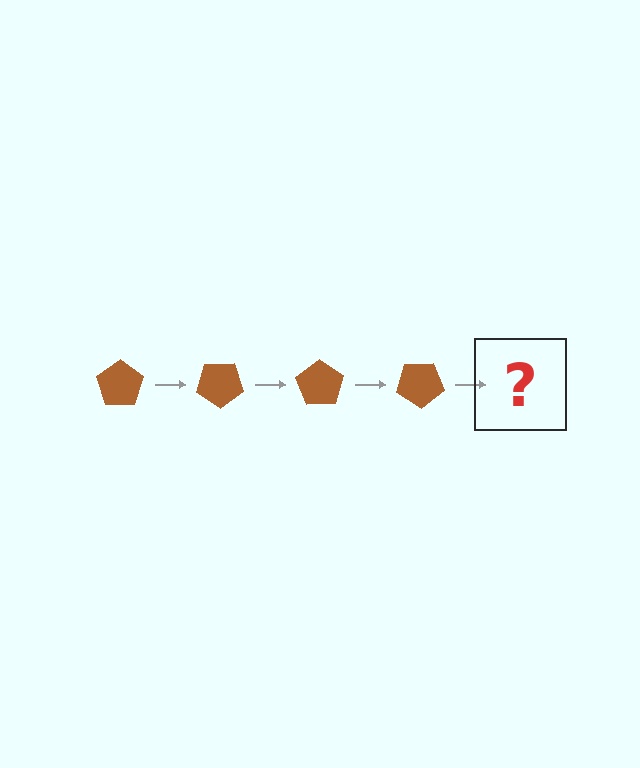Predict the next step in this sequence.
The next step is a brown pentagon rotated 140 degrees.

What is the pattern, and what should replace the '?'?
The pattern is that the pentagon rotates 35 degrees each step. The '?' should be a brown pentagon rotated 140 degrees.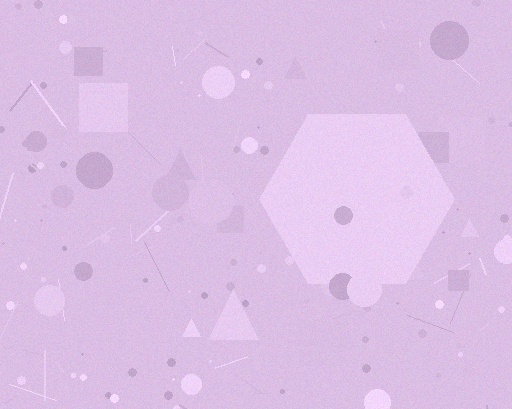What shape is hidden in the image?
A hexagon is hidden in the image.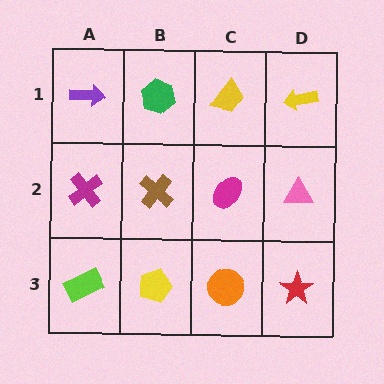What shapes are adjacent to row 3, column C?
A magenta ellipse (row 2, column C), a yellow pentagon (row 3, column B), a red star (row 3, column D).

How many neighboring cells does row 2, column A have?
3.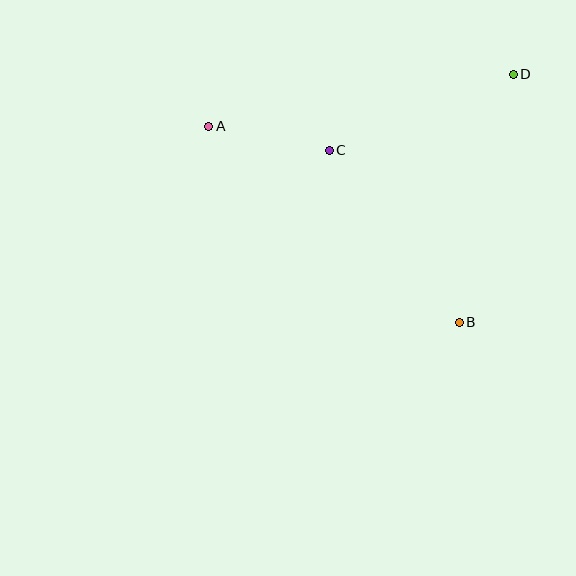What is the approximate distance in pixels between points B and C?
The distance between B and C is approximately 216 pixels.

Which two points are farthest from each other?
Points A and B are farthest from each other.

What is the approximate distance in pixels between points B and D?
The distance between B and D is approximately 254 pixels.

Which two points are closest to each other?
Points A and C are closest to each other.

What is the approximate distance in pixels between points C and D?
The distance between C and D is approximately 199 pixels.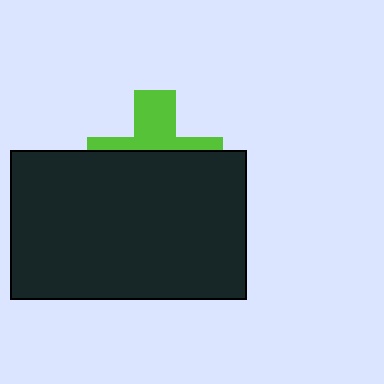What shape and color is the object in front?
The object in front is a black rectangle.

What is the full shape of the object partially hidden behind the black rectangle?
The partially hidden object is a lime cross.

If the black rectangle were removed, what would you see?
You would see the complete lime cross.